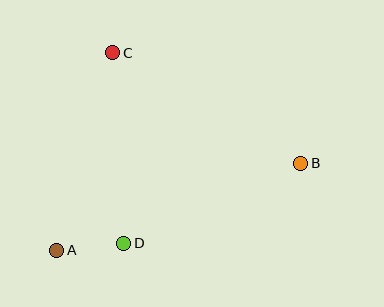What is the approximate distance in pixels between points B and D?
The distance between B and D is approximately 195 pixels.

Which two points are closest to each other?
Points A and D are closest to each other.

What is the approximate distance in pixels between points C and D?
The distance between C and D is approximately 191 pixels.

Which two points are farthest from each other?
Points A and B are farthest from each other.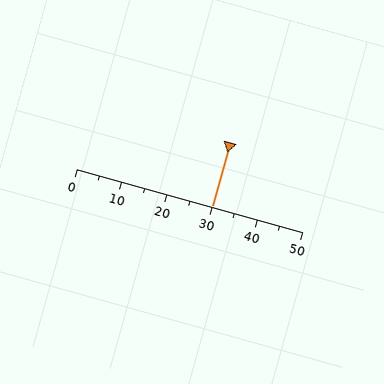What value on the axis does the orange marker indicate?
The marker indicates approximately 30.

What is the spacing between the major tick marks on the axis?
The major ticks are spaced 10 apart.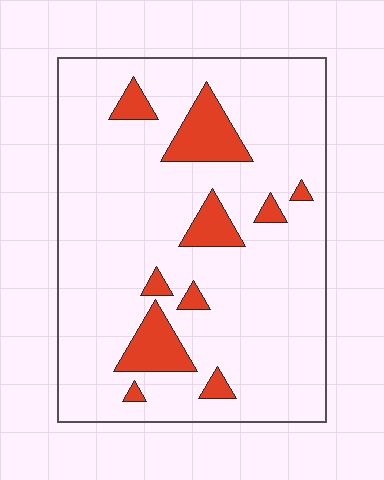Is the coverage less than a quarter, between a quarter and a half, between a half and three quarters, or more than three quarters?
Less than a quarter.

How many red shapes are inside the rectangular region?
10.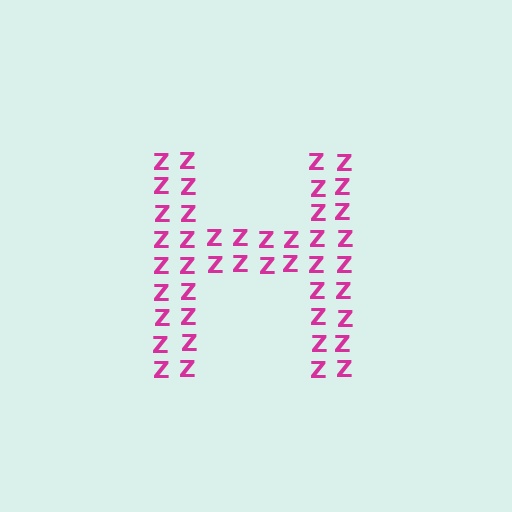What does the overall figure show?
The overall figure shows the letter H.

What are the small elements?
The small elements are letter Z's.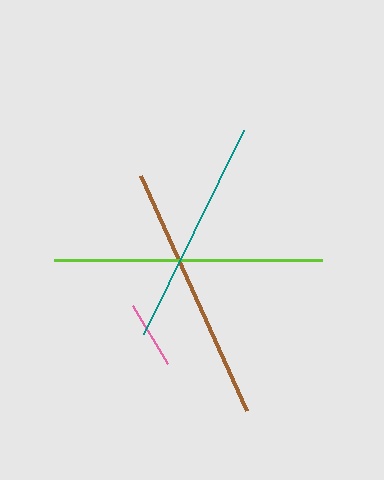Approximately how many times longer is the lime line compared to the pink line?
The lime line is approximately 4.0 times the length of the pink line.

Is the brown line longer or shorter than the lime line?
The lime line is longer than the brown line.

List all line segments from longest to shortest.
From longest to shortest: lime, brown, teal, pink.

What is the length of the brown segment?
The brown segment is approximately 257 pixels long.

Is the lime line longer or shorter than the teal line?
The lime line is longer than the teal line.